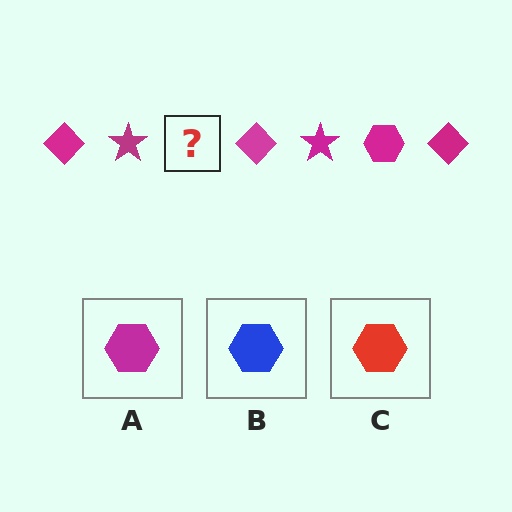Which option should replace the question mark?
Option A.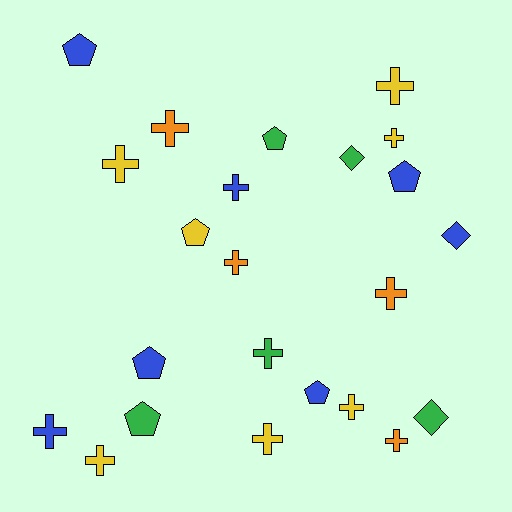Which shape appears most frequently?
Cross, with 13 objects.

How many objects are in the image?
There are 23 objects.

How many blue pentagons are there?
There are 4 blue pentagons.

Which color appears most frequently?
Yellow, with 7 objects.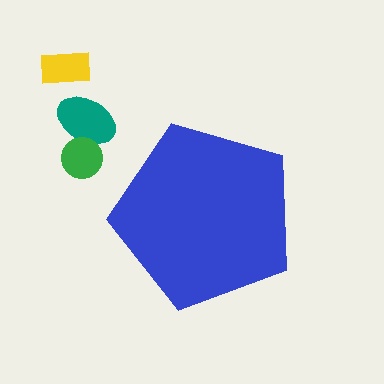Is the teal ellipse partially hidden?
No, the teal ellipse is fully visible.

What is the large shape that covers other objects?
A blue pentagon.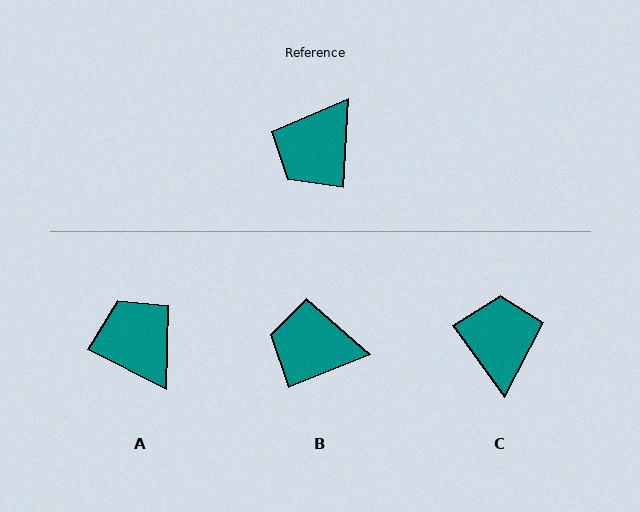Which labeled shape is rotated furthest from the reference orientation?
C, about 141 degrees away.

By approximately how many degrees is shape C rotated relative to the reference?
Approximately 141 degrees clockwise.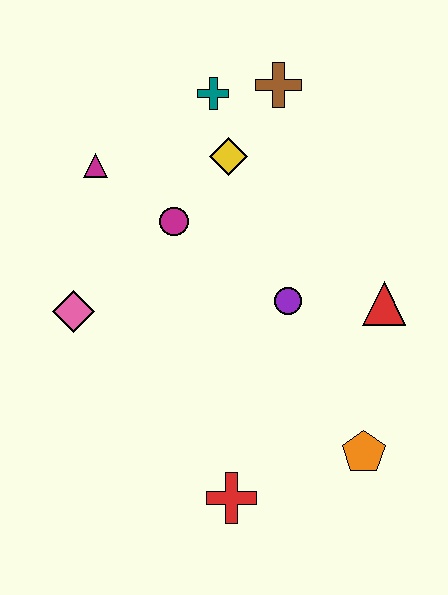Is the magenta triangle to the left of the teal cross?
Yes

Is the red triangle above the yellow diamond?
No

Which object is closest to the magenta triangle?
The magenta circle is closest to the magenta triangle.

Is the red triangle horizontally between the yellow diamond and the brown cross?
No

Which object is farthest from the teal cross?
The red cross is farthest from the teal cross.